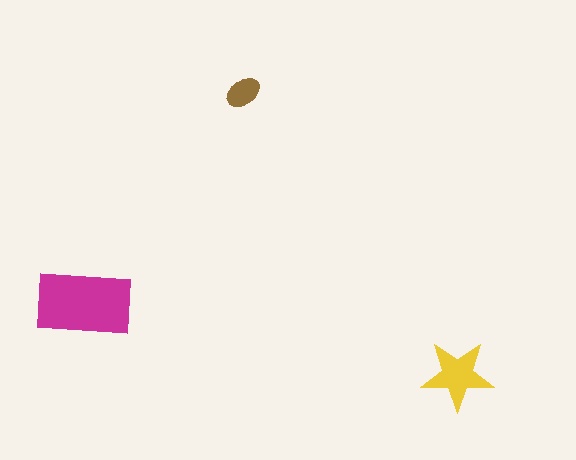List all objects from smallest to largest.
The brown ellipse, the yellow star, the magenta rectangle.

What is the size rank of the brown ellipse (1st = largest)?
3rd.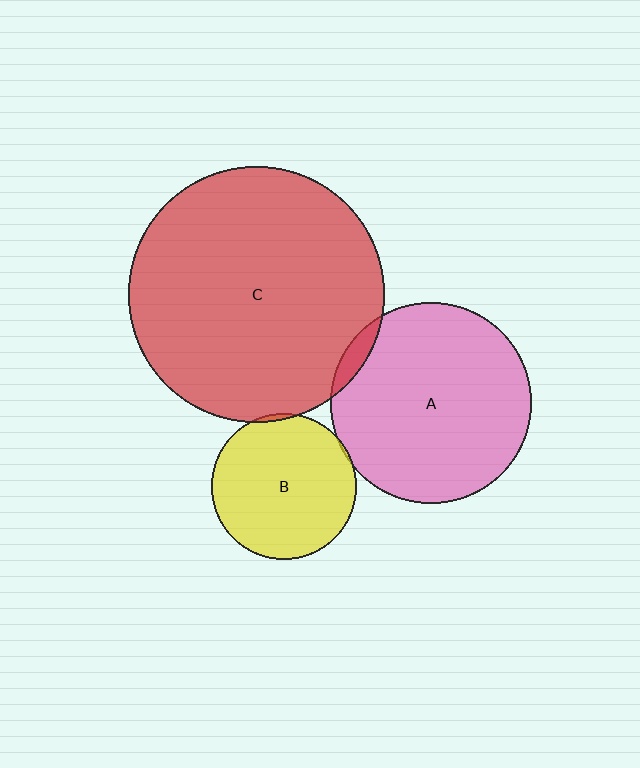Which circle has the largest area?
Circle C (red).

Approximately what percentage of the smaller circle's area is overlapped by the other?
Approximately 5%.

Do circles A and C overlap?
Yes.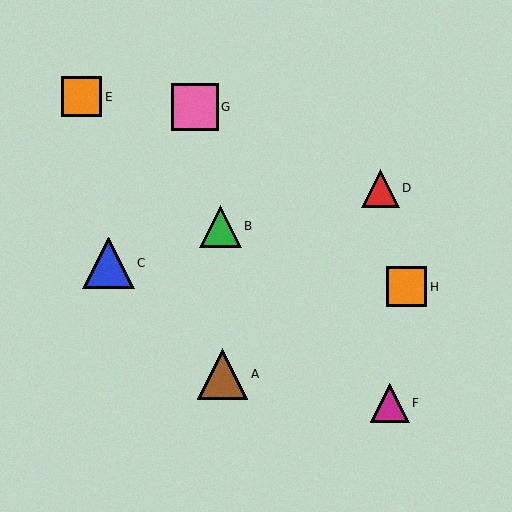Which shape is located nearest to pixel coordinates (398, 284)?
The orange square (labeled H) at (406, 287) is nearest to that location.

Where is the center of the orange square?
The center of the orange square is at (82, 97).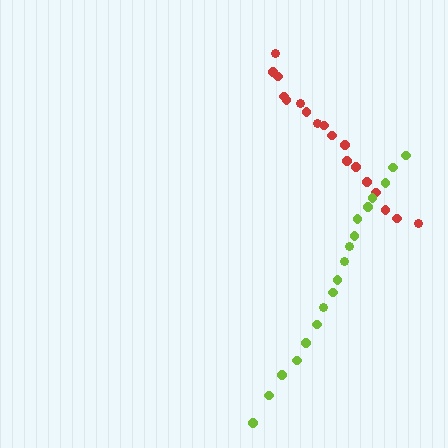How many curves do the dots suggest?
There are 2 distinct paths.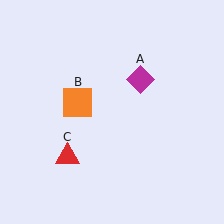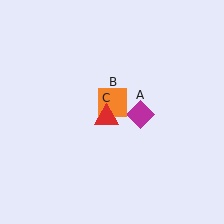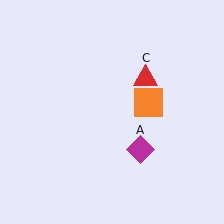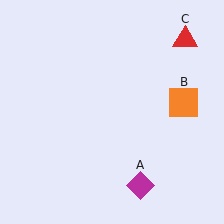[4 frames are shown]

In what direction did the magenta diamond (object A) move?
The magenta diamond (object A) moved down.